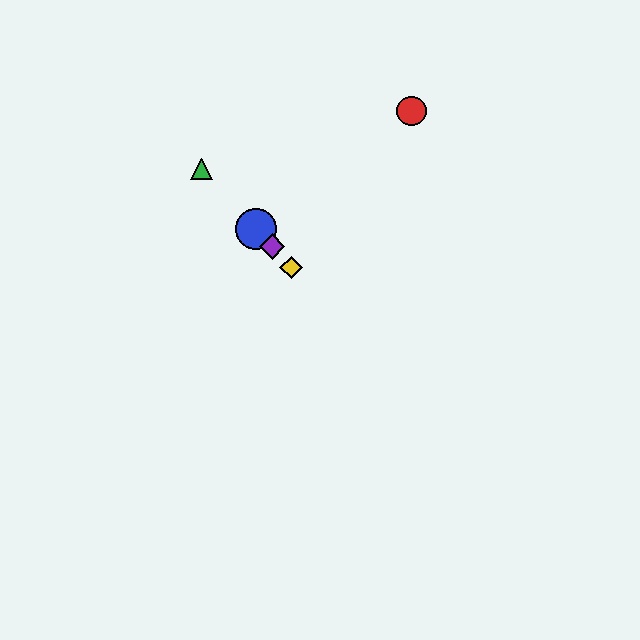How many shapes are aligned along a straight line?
4 shapes (the blue circle, the green triangle, the yellow diamond, the purple diamond) are aligned along a straight line.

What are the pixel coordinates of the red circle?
The red circle is at (412, 111).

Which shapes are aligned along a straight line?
The blue circle, the green triangle, the yellow diamond, the purple diamond are aligned along a straight line.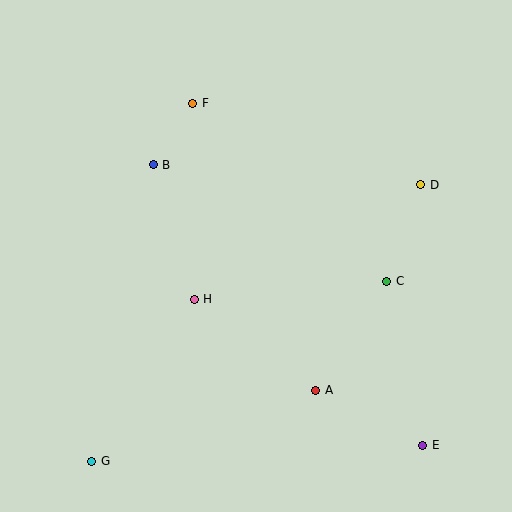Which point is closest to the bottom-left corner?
Point G is closest to the bottom-left corner.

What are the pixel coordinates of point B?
Point B is at (153, 165).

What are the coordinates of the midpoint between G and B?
The midpoint between G and B is at (123, 313).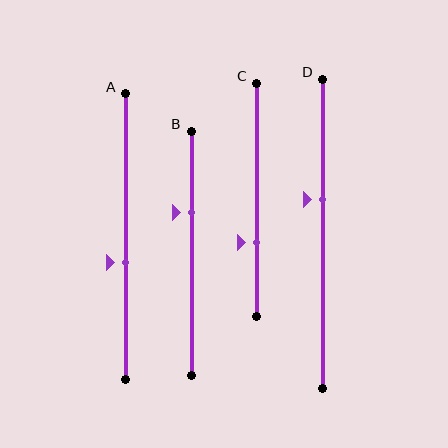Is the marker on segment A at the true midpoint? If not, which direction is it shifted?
No, the marker on segment A is shifted downward by about 9% of the segment length.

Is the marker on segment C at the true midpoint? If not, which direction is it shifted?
No, the marker on segment C is shifted downward by about 18% of the segment length.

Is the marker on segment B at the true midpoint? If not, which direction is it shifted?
No, the marker on segment B is shifted upward by about 17% of the segment length.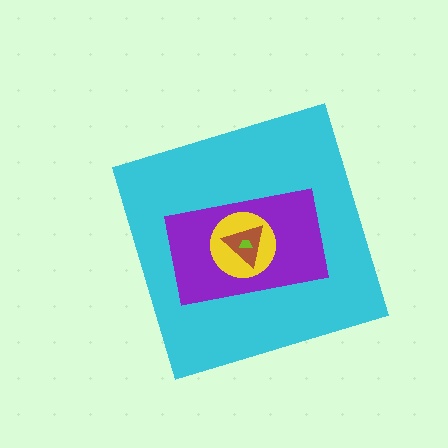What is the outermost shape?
The cyan diamond.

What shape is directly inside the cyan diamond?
The purple rectangle.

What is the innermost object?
The lime trapezoid.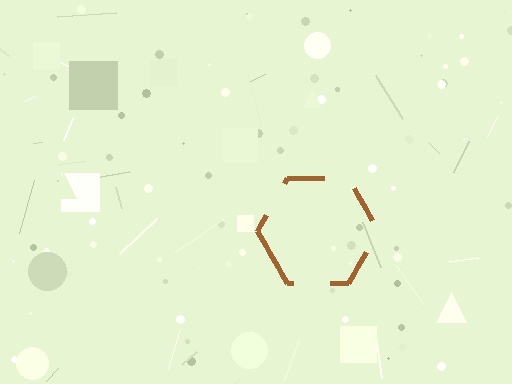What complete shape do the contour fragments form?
The contour fragments form a hexagon.